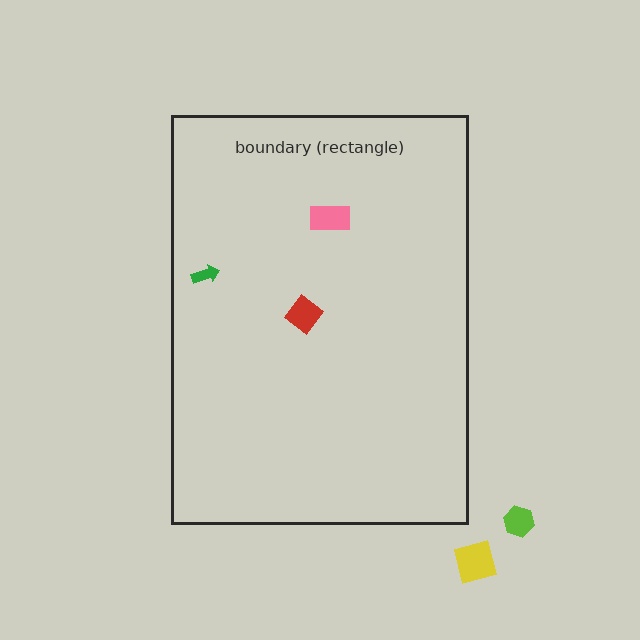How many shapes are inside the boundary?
3 inside, 2 outside.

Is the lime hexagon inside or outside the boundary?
Outside.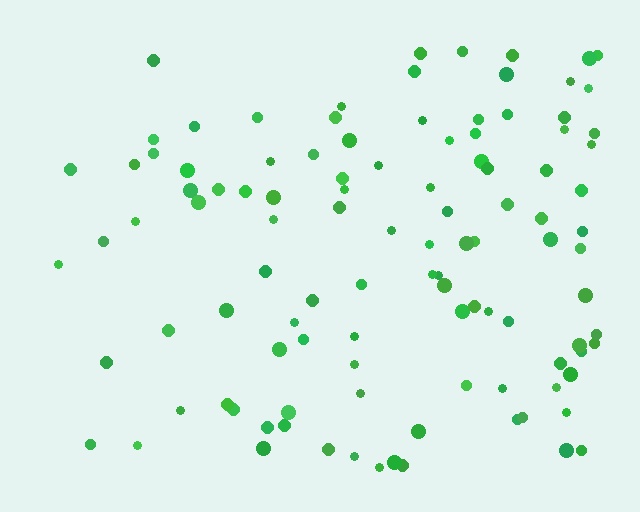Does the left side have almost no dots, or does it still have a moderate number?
Still a moderate number, just noticeably fewer than the right.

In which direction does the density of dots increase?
From left to right, with the right side densest.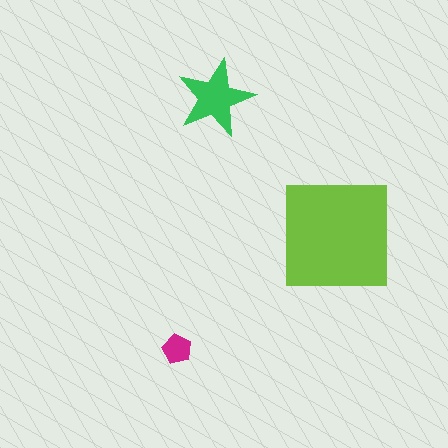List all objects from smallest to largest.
The magenta pentagon, the green star, the lime square.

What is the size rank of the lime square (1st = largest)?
1st.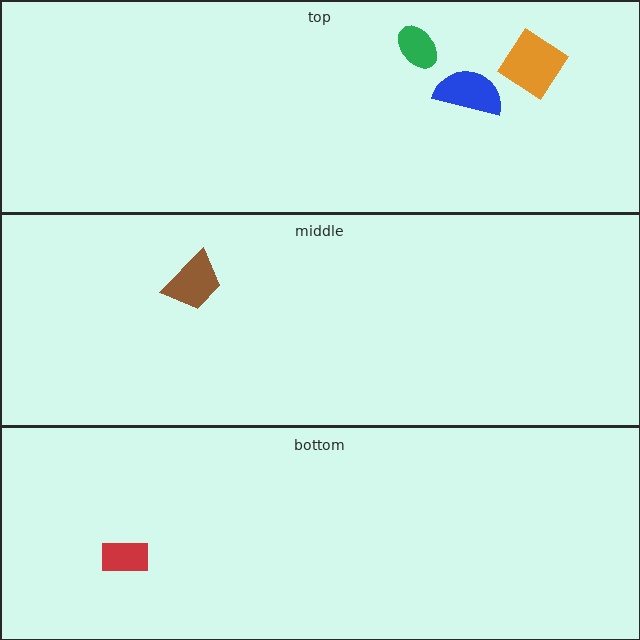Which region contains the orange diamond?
The top region.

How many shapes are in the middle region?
1.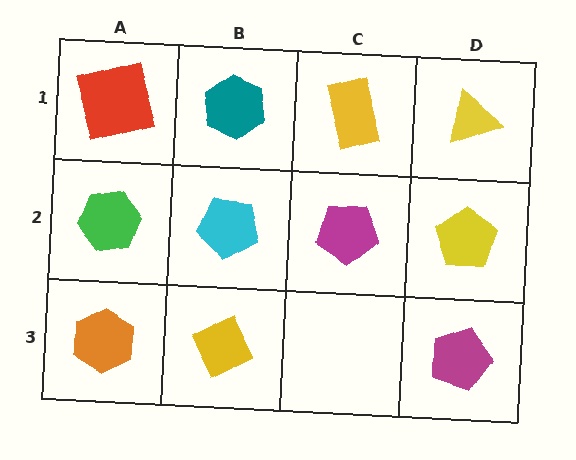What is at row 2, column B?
A cyan pentagon.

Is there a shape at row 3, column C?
No, that cell is empty.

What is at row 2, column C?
A magenta pentagon.